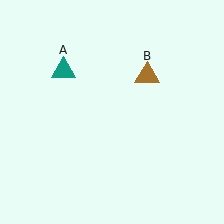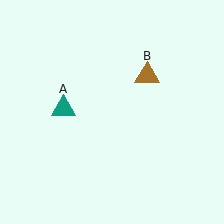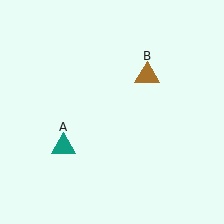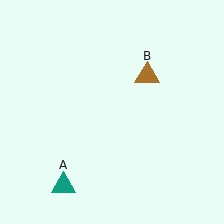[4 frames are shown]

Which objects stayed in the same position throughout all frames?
Brown triangle (object B) remained stationary.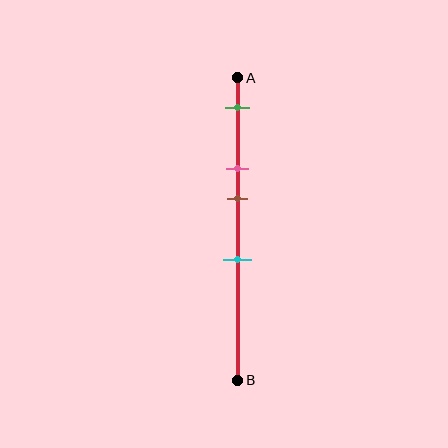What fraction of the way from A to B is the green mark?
The green mark is approximately 10% (0.1) of the way from A to B.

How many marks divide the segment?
There are 4 marks dividing the segment.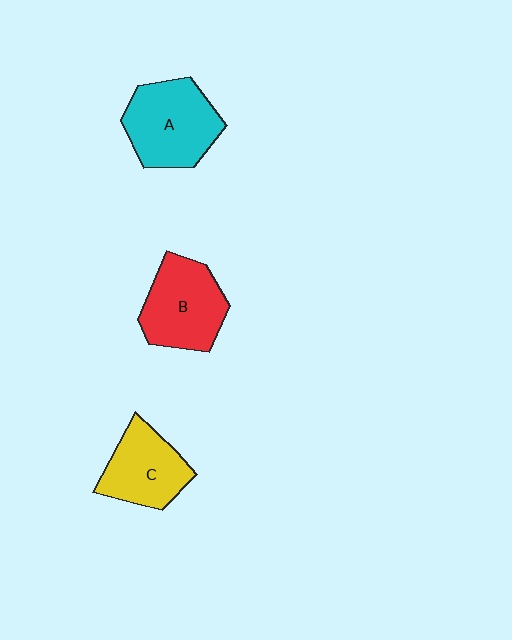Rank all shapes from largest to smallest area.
From largest to smallest: A (cyan), B (red), C (yellow).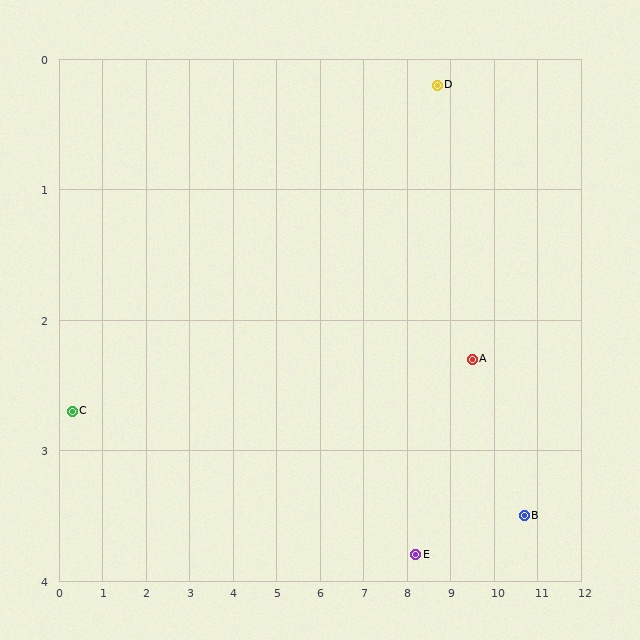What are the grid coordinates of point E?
Point E is at approximately (8.2, 3.8).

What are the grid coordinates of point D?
Point D is at approximately (8.7, 0.2).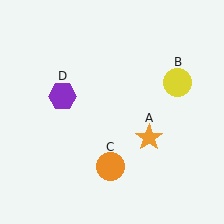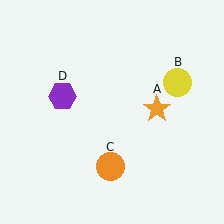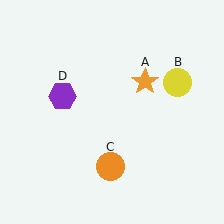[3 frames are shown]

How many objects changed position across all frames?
1 object changed position: orange star (object A).